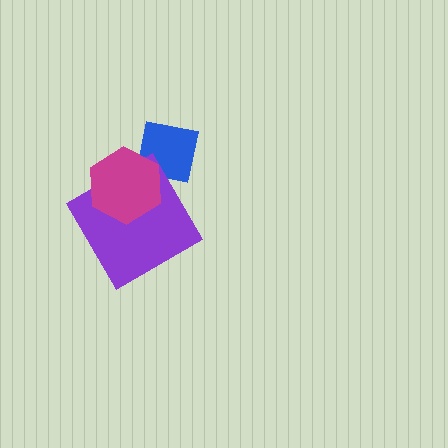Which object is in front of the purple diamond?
The magenta hexagon is in front of the purple diamond.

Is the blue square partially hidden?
Yes, it is partially covered by another shape.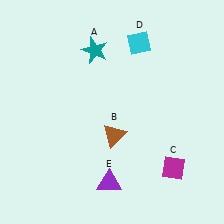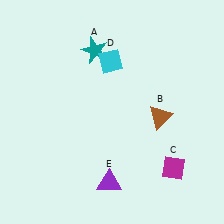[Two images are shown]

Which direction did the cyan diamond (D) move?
The cyan diamond (D) moved left.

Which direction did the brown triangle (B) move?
The brown triangle (B) moved right.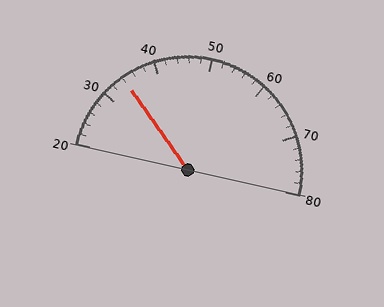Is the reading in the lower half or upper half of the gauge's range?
The reading is in the lower half of the range (20 to 80).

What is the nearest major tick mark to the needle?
The nearest major tick mark is 30.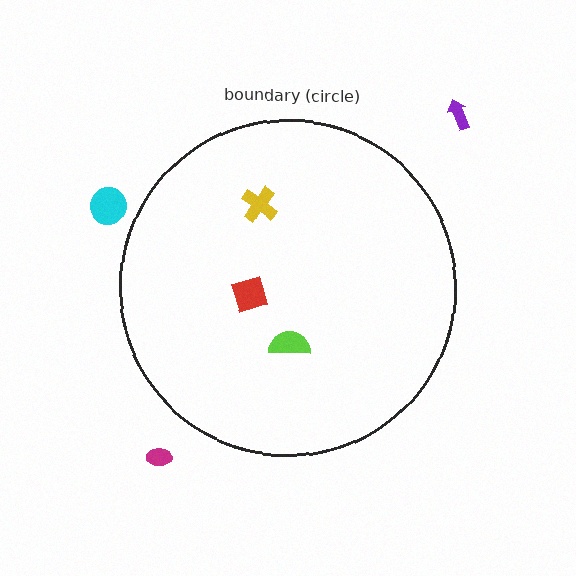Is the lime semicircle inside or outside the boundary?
Inside.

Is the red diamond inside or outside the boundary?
Inside.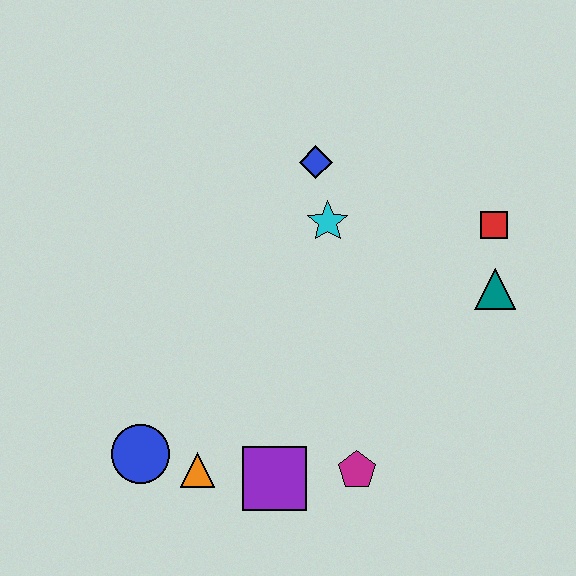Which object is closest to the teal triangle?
The red square is closest to the teal triangle.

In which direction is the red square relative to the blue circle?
The red square is to the right of the blue circle.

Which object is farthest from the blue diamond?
The blue circle is farthest from the blue diamond.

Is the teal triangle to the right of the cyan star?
Yes